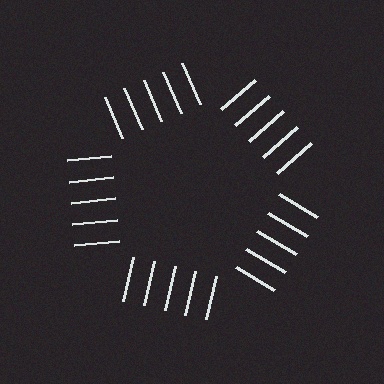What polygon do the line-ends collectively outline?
An illusory pentagon — the line segments terminate on its edges but no continuous stroke is drawn.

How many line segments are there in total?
25 — 5 along each of the 5 edges.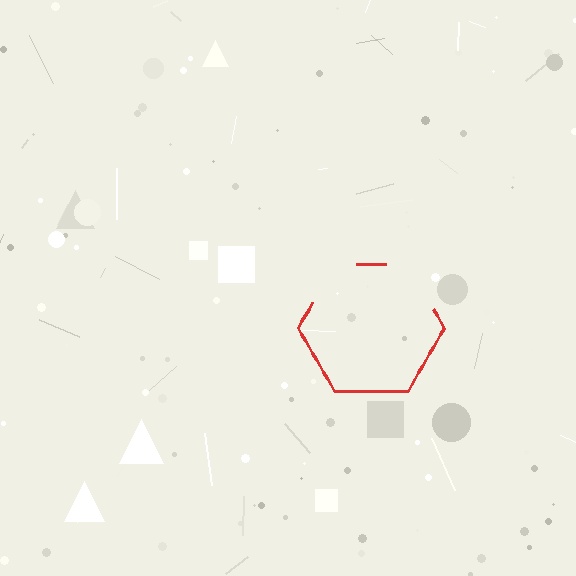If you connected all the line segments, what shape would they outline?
They would outline a hexagon.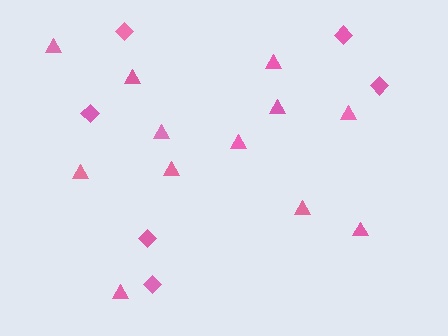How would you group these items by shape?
There are 2 groups: one group of diamonds (6) and one group of triangles (12).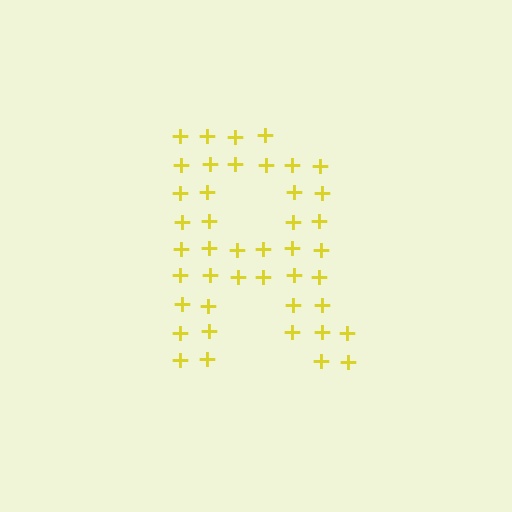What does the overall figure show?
The overall figure shows the letter R.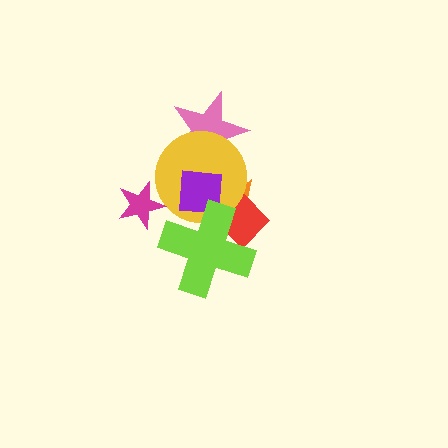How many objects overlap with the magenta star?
0 objects overlap with the magenta star.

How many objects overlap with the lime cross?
4 objects overlap with the lime cross.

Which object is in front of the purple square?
The lime cross is in front of the purple square.